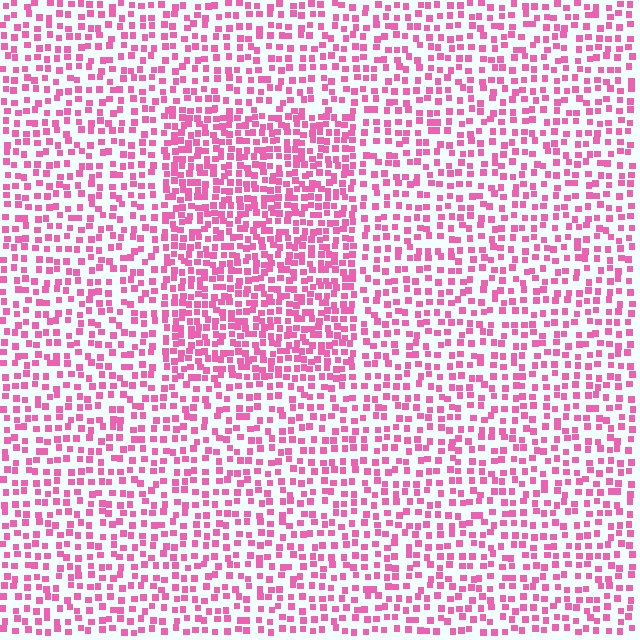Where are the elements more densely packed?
The elements are more densely packed inside the rectangle boundary.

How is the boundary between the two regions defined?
The boundary is defined by a change in element density (approximately 1.7x ratio). All elements are the same color, size, and shape.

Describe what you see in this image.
The image contains small pink elements arranged at two different densities. A rectangle-shaped region is visible where the elements are more densely packed than the surrounding area.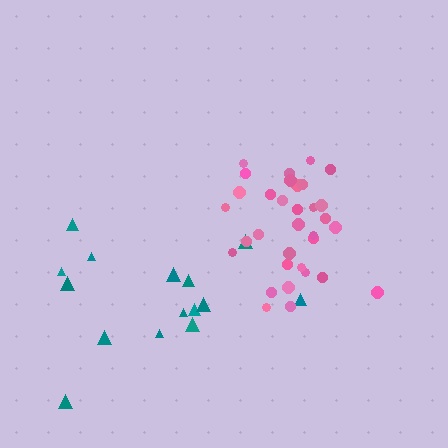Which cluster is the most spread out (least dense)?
Teal.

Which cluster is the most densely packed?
Pink.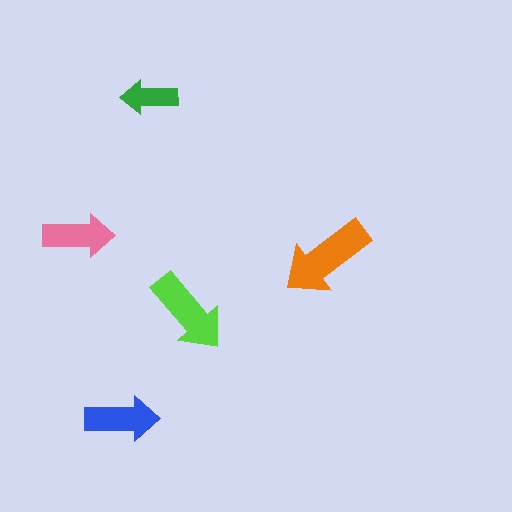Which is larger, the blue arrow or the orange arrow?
The orange one.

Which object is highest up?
The green arrow is topmost.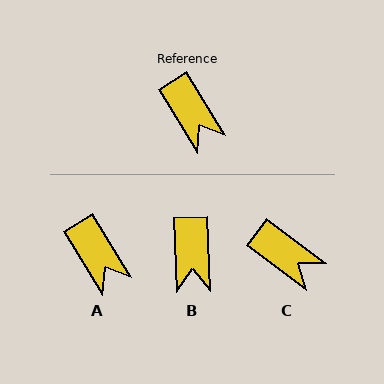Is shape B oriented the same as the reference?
No, it is off by about 29 degrees.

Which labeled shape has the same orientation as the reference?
A.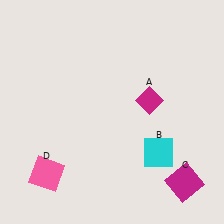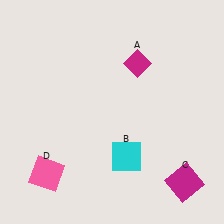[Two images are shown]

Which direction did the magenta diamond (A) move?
The magenta diamond (A) moved up.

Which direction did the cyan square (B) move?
The cyan square (B) moved left.